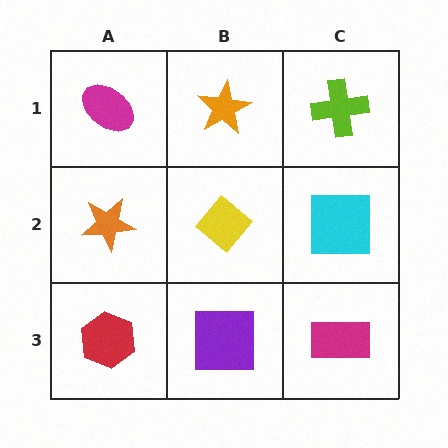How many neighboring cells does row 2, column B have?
4.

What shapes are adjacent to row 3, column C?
A cyan square (row 2, column C), a purple square (row 3, column B).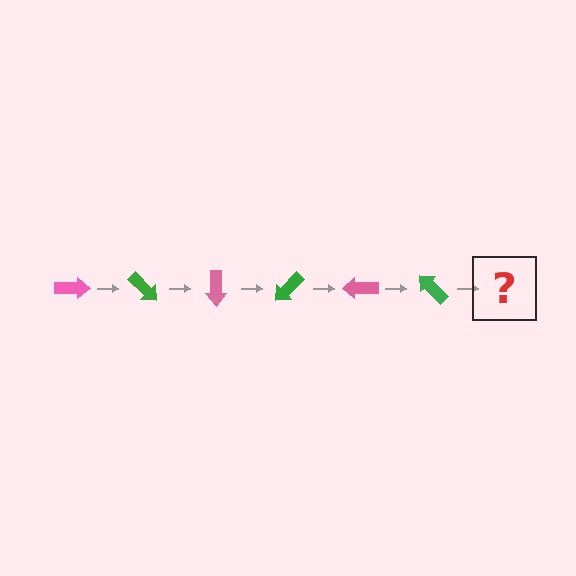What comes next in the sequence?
The next element should be a pink arrow, rotated 270 degrees from the start.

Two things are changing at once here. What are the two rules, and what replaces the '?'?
The two rules are that it rotates 45 degrees each step and the color cycles through pink and green. The '?' should be a pink arrow, rotated 270 degrees from the start.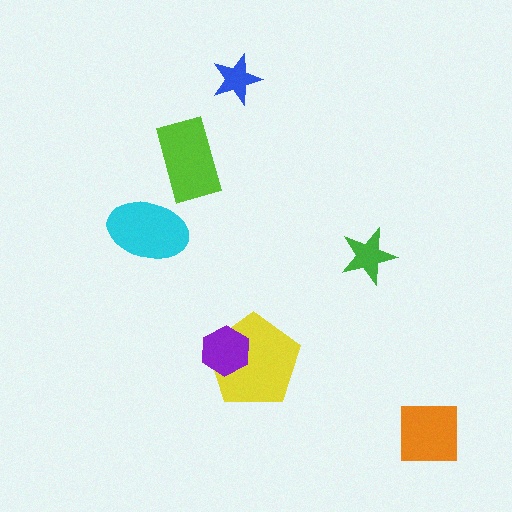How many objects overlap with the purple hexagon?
1 object overlaps with the purple hexagon.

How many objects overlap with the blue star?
0 objects overlap with the blue star.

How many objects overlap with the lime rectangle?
0 objects overlap with the lime rectangle.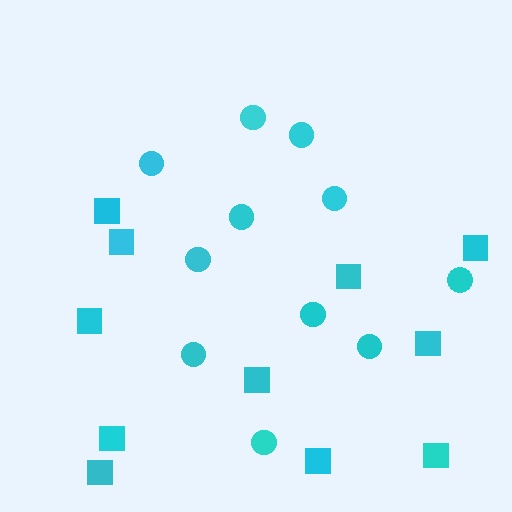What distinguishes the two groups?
There are 2 groups: one group of circles (11) and one group of squares (11).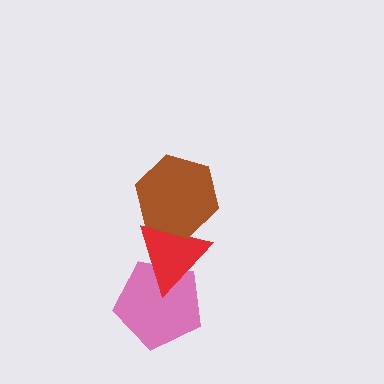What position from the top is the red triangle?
The red triangle is 2nd from the top.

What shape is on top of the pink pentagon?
The red triangle is on top of the pink pentagon.